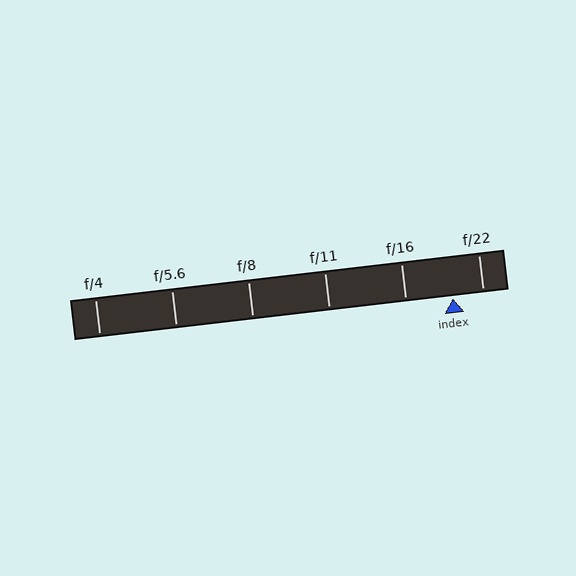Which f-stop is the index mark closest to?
The index mark is closest to f/22.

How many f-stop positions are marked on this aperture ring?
There are 6 f-stop positions marked.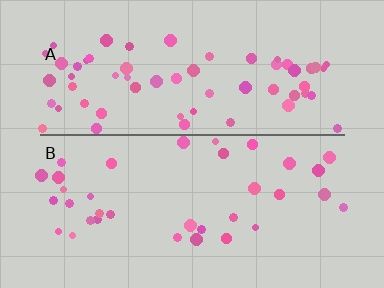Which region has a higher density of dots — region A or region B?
A (the top).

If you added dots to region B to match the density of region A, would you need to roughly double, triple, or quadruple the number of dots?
Approximately double.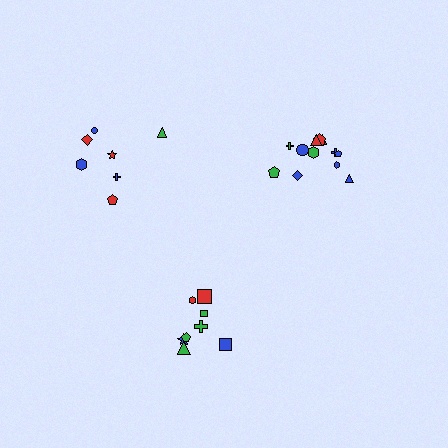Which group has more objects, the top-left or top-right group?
The top-right group.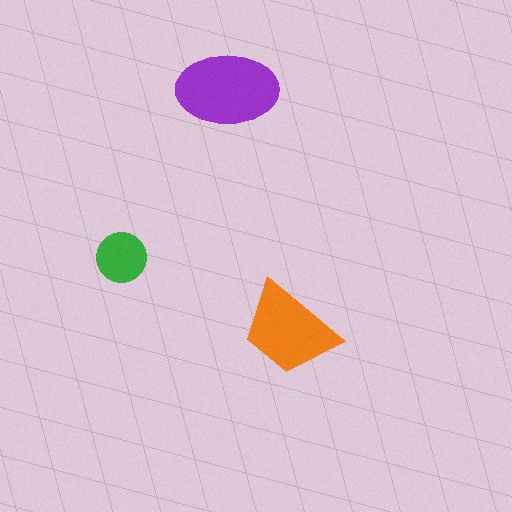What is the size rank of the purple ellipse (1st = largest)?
1st.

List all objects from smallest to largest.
The green circle, the orange trapezoid, the purple ellipse.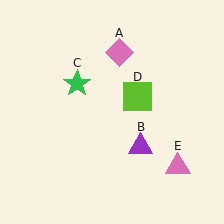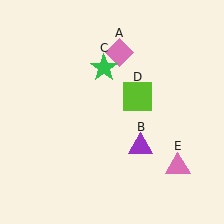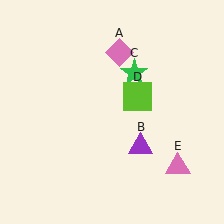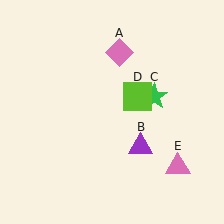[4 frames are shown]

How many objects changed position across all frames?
1 object changed position: green star (object C).